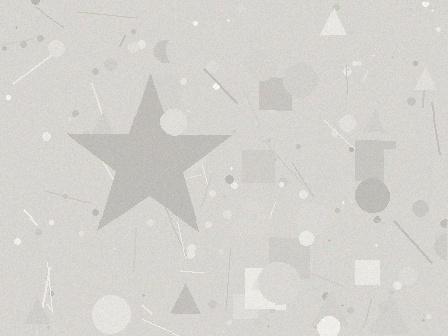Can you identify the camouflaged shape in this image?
The camouflaged shape is a star.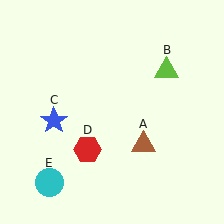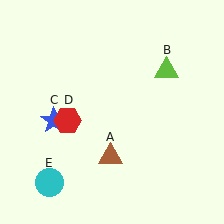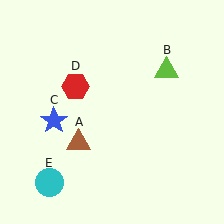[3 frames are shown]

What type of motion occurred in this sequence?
The brown triangle (object A), red hexagon (object D) rotated clockwise around the center of the scene.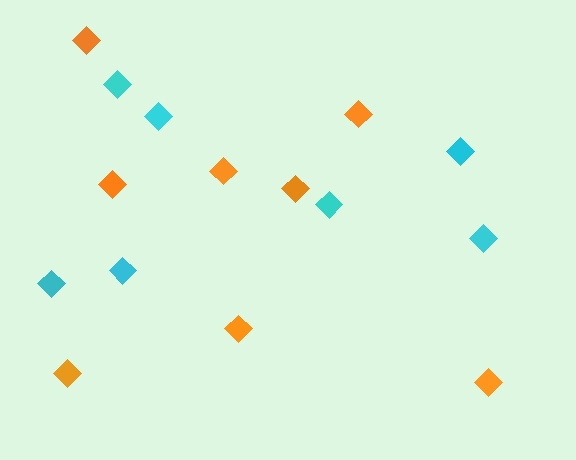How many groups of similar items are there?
There are 2 groups: one group of cyan diamonds (7) and one group of orange diamonds (8).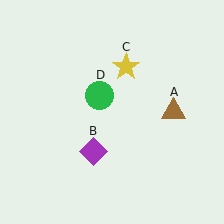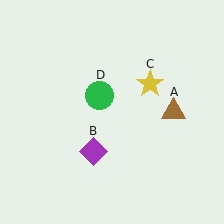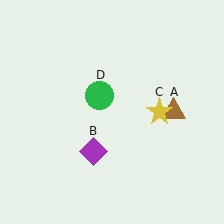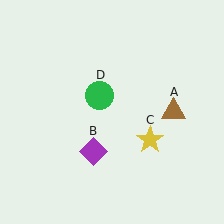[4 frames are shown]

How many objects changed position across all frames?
1 object changed position: yellow star (object C).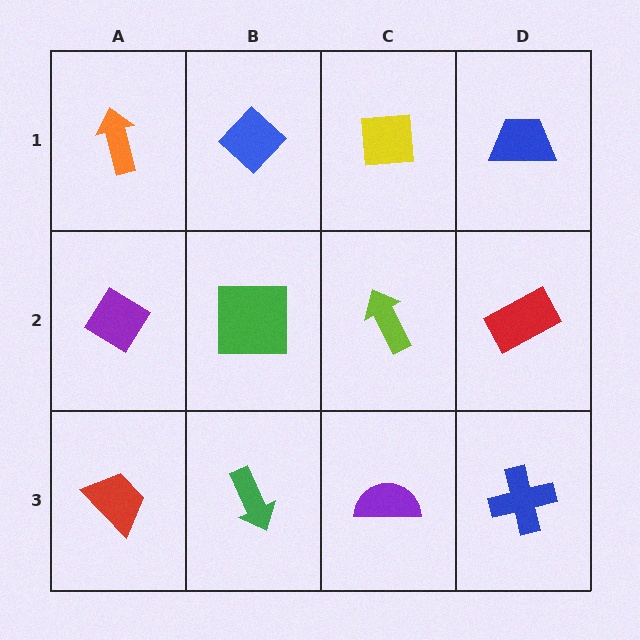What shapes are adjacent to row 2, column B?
A blue diamond (row 1, column B), a green arrow (row 3, column B), a purple diamond (row 2, column A), a lime arrow (row 2, column C).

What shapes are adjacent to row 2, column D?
A blue trapezoid (row 1, column D), a blue cross (row 3, column D), a lime arrow (row 2, column C).